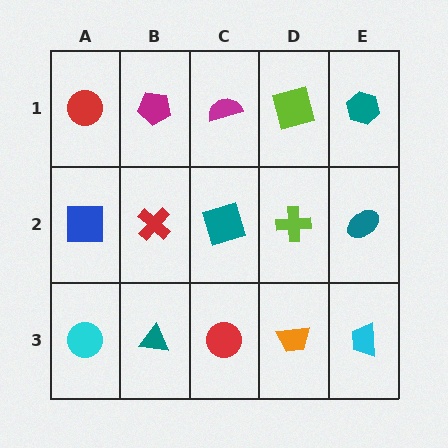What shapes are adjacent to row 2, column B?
A magenta pentagon (row 1, column B), a teal triangle (row 3, column B), a blue square (row 2, column A), a teal square (row 2, column C).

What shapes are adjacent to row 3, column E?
A teal ellipse (row 2, column E), an orange trapezoid (row 3, column D).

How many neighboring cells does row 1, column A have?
2.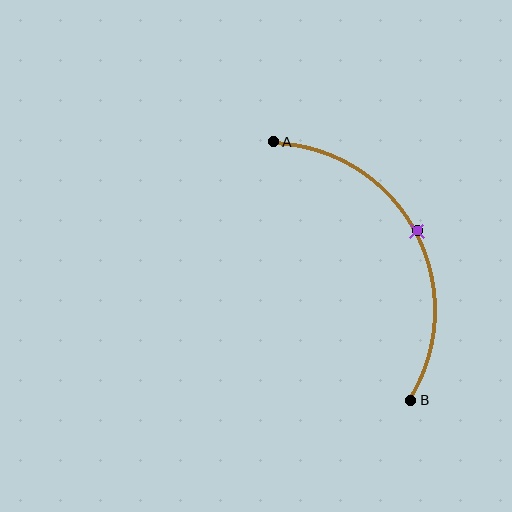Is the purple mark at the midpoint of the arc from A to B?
Yes. The purple mark lies on the arc at equal arc-length from both A and B — it is the arc midpoint.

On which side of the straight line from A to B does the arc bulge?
The arc bulges to the right of the straight line connecting A and B.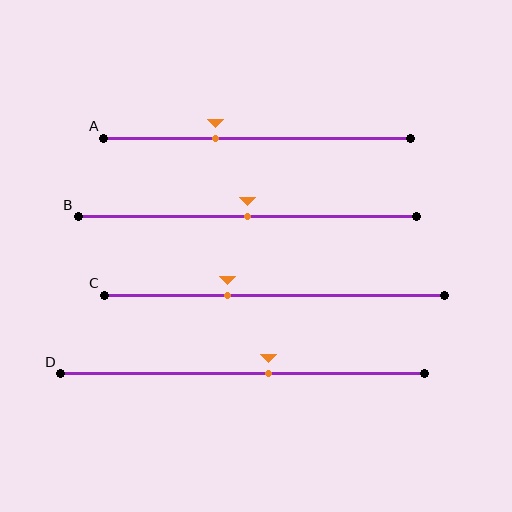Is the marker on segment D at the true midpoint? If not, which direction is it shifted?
No, the marker on segment D is shifted to the right by about 7% of the segment length.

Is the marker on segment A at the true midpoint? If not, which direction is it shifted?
No, the marker on segment A is shifted to the left by about 14% of the segment length.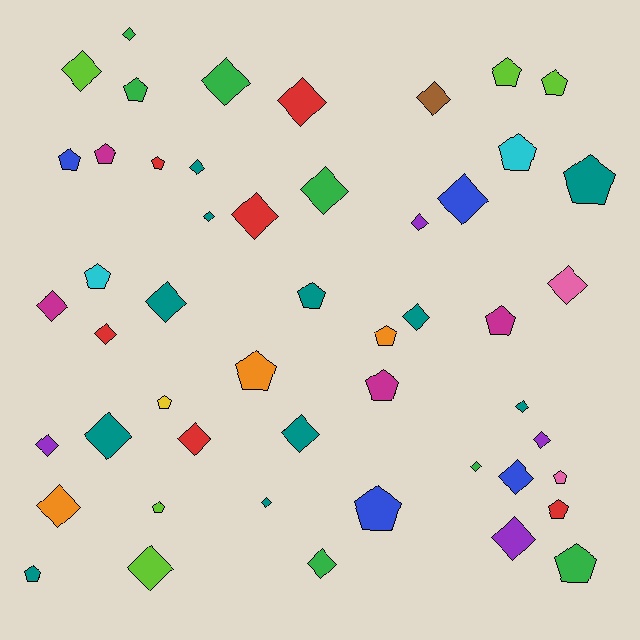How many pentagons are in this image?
There are 21 pentagons.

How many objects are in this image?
There are 50 objects.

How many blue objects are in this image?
There are 4 blue objects.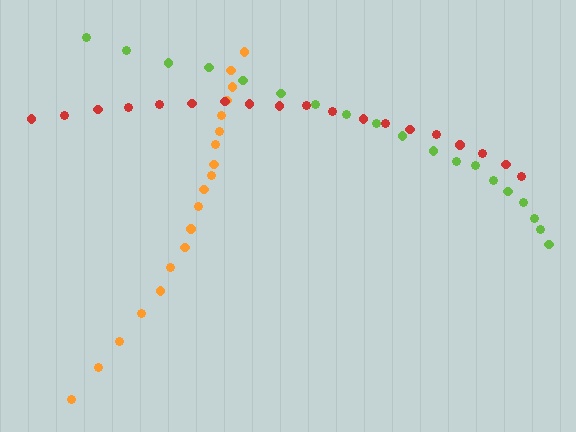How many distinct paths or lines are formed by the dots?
There are 3 distinct paths.